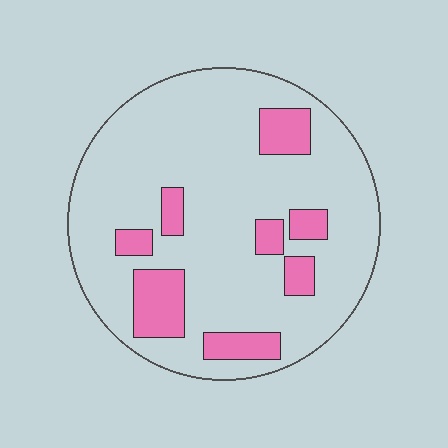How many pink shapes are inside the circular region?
8.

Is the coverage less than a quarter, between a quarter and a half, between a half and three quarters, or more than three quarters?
Less than a quarter.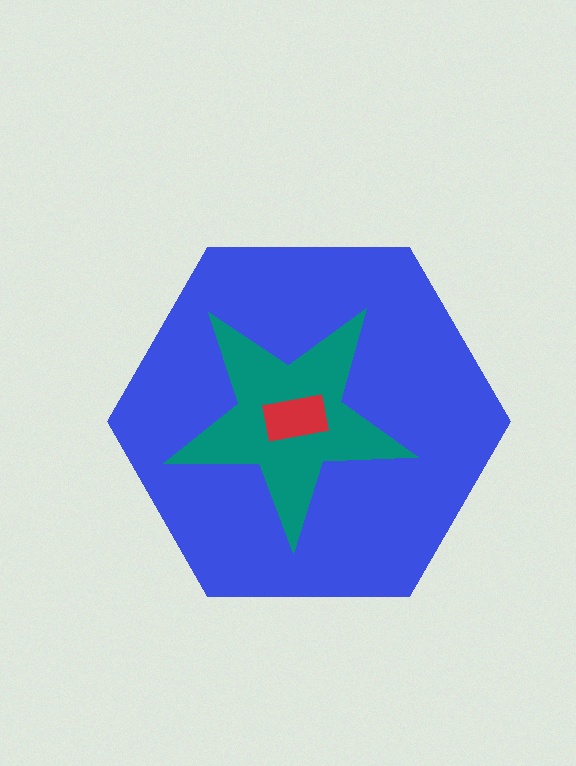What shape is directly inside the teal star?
The red rectangle.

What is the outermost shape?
The blue hexagon.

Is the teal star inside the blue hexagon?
Yes.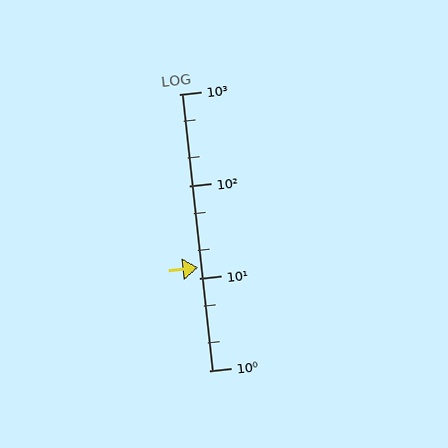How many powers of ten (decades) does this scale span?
The scale spans 3 decades, from 1 to 1000.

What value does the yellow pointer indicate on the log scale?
The pointer indicates approximately 13.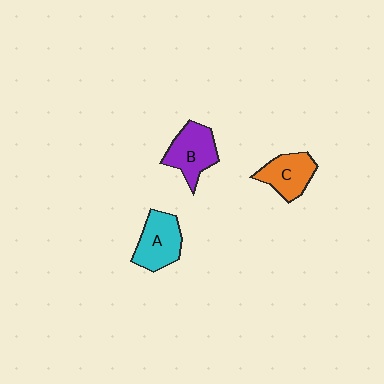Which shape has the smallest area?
Shape C (orange).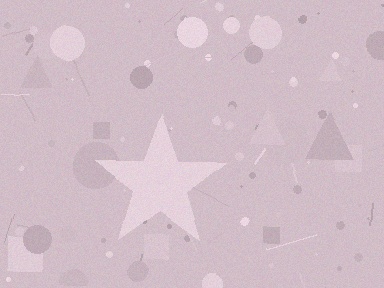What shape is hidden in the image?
A star is hidden in the image.